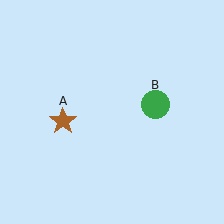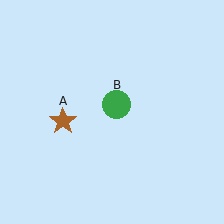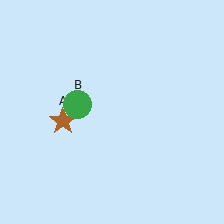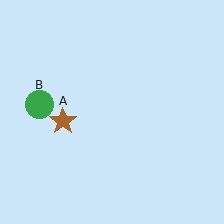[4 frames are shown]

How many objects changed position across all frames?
1 object changed position: green circle (object B).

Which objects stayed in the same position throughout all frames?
Brown star (object A) remained stationary.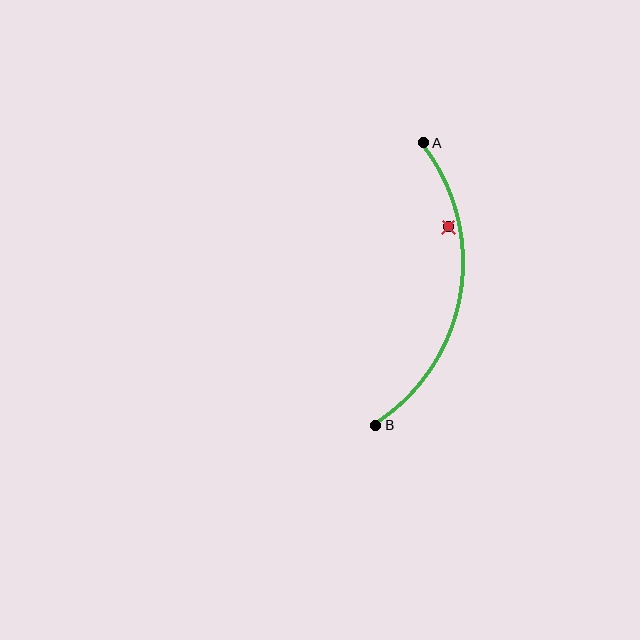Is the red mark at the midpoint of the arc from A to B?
No — the red mark does not lie on the arc at all. It sits slightly inside the curve.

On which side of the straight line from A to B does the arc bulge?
The arc bulges to the right of the straight line connecting A and B.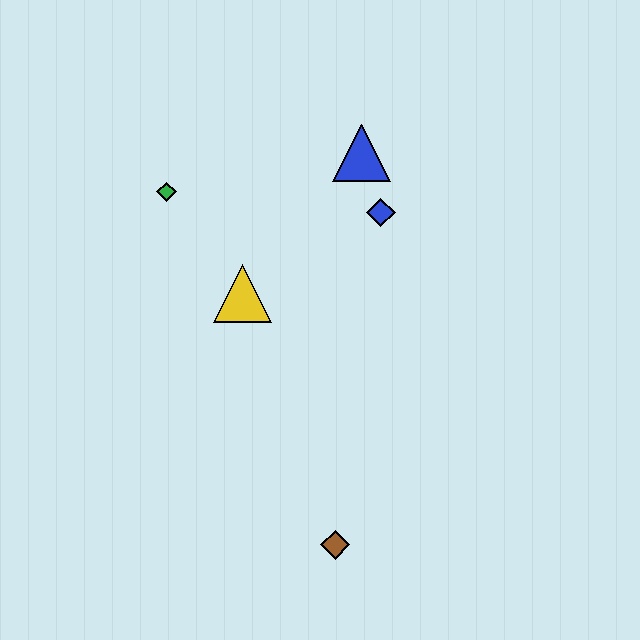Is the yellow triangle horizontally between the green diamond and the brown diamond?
Yes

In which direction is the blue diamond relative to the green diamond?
The blue diamond is to the right of the green diamond.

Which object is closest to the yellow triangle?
The green diamond is closest to the yellow triangle.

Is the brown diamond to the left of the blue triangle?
Yes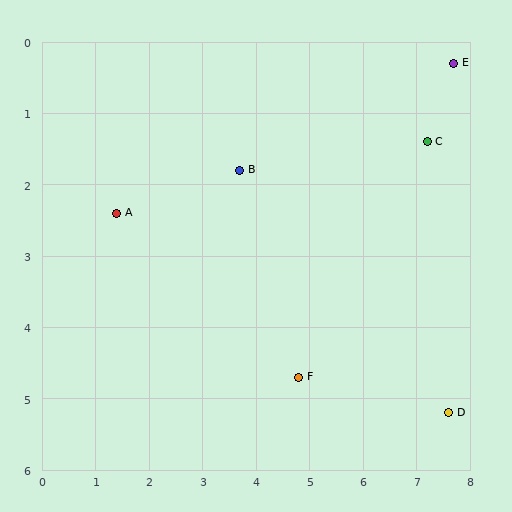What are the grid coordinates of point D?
Point D is at approximately (7.6, 5.2).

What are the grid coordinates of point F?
Point F is at approximately (4.8, 4.7).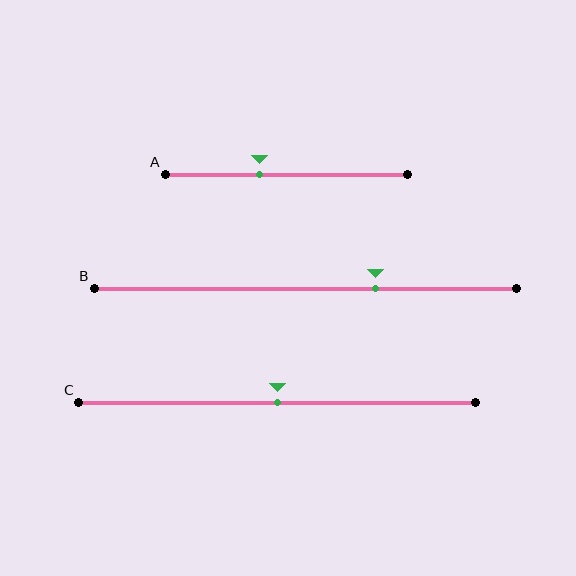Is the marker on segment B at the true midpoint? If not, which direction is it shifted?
No, the marker on segment B is shifted to the right by about 17% of the segment length.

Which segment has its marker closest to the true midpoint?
Segment C has its marker closest to the true midpoint.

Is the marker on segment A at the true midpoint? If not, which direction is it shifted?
No, the marker on segment A is shifted to the left by about 11% of the segment length.